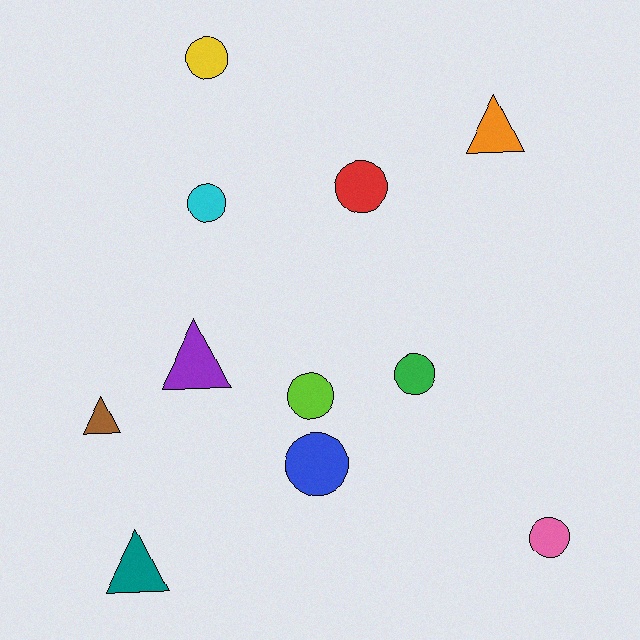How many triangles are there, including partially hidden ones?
There are 4 triangles.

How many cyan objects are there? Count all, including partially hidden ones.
There is 1 cyan object.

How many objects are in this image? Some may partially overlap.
There are 11 objects.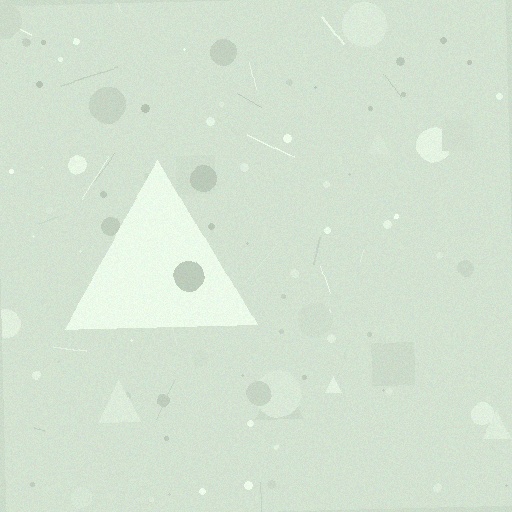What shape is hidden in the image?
A triangle is hidden in the image.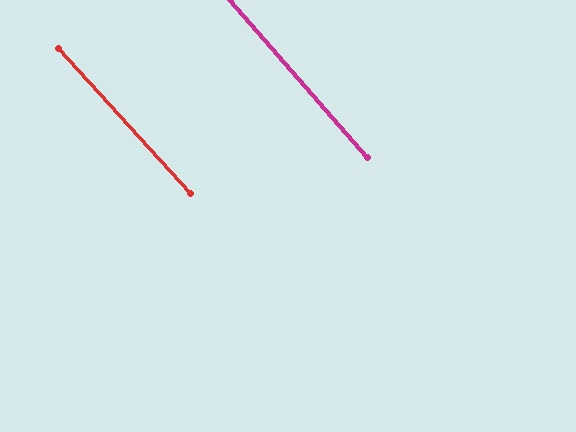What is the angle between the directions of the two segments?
Approximately 1 degree.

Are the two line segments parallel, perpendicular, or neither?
Parallel — their directions differ by only 1.3°.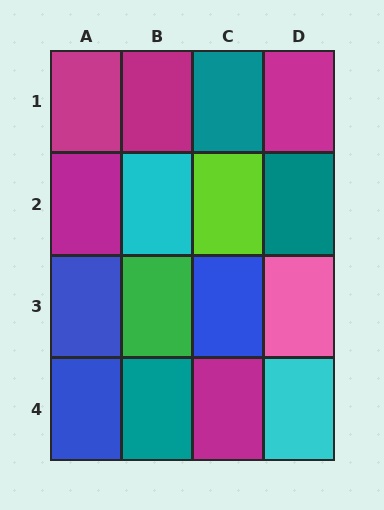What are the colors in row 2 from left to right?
Magenta, cyan, lime, teal.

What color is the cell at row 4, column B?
Teal.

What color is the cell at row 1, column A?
Magenta.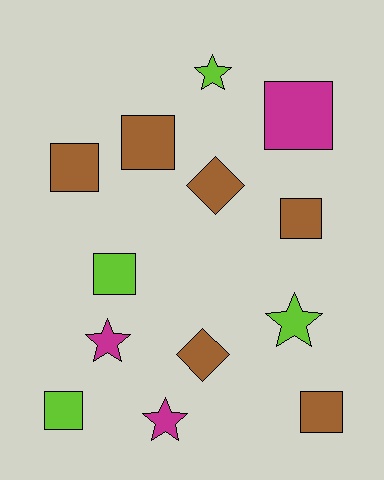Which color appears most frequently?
Brown, with 6 objects.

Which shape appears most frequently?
Square, with 7 objects.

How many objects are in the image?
There are 13 objects.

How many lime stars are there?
There are 2 lime stars.